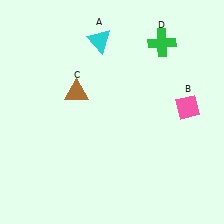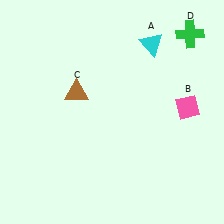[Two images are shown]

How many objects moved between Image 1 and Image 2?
2 objects moved between the two images.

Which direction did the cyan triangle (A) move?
The cyan triangle (A) moved right.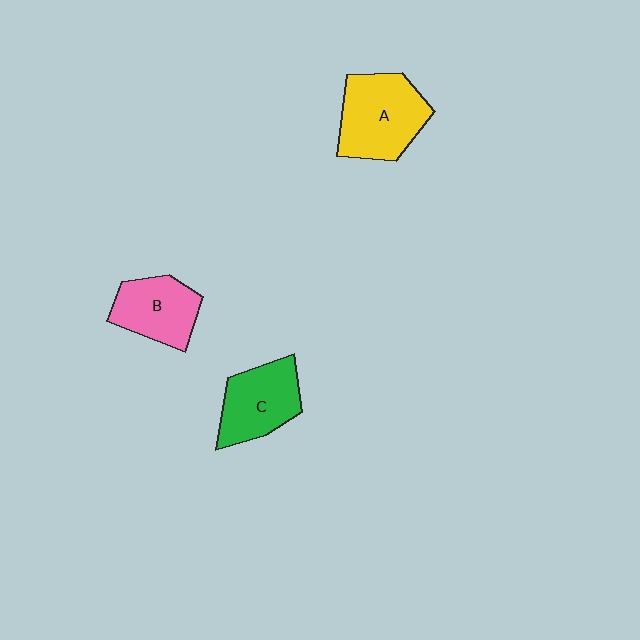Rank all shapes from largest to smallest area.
From largest to smallest: A (yellow), C (green), B (pink).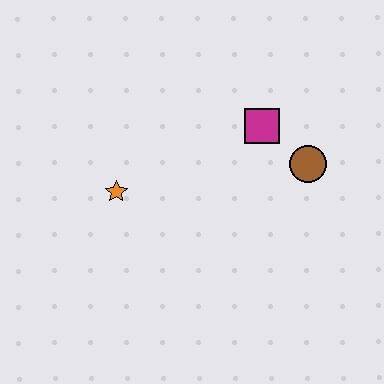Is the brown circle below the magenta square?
Yes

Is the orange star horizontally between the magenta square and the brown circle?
No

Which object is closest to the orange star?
The magenta square is closest to the orange star.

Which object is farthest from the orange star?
The brown circle is farthest from the orange star.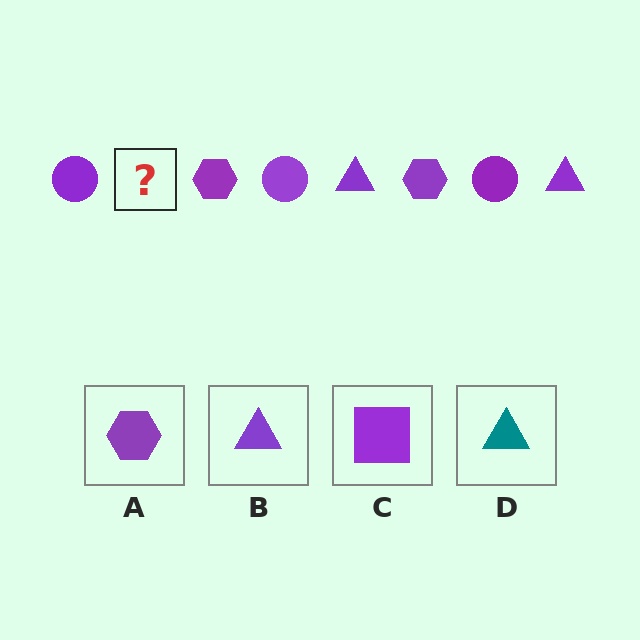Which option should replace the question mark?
Option B.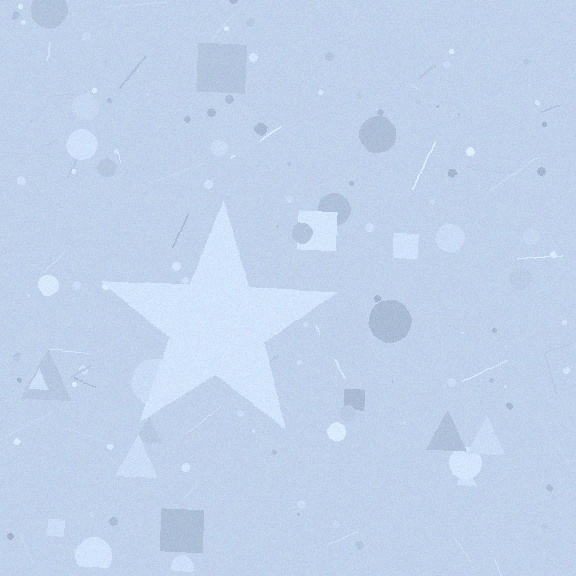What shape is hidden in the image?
A star is hidden in the image.